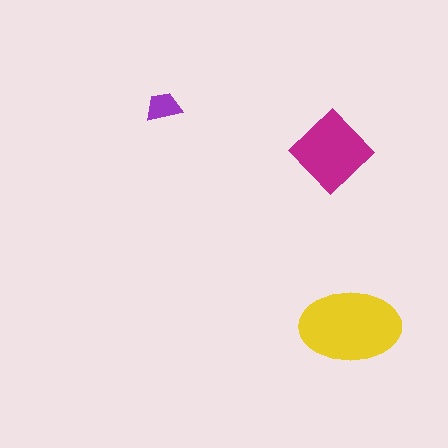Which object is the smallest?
The purple trapezoid.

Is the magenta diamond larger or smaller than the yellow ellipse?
Smaller.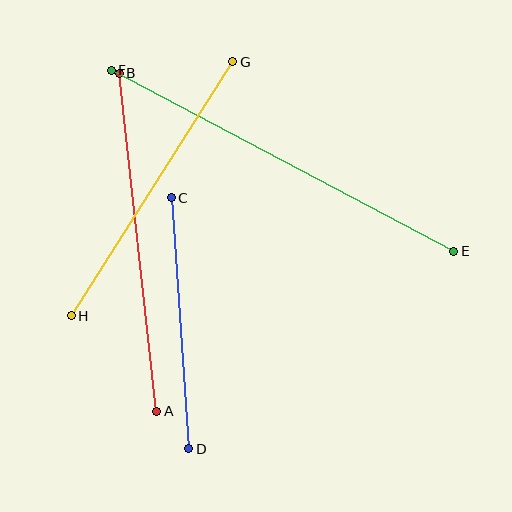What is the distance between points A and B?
The distance is approximately 340 pixels.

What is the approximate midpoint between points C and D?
The midpoint is at approximately (180, 323) pixels.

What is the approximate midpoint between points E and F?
The midpoint is at approximately (283, 161) pixels.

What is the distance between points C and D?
The distance is approximately 251 pixels.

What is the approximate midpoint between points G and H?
The midpoint is at approximately (152, 189) pixels.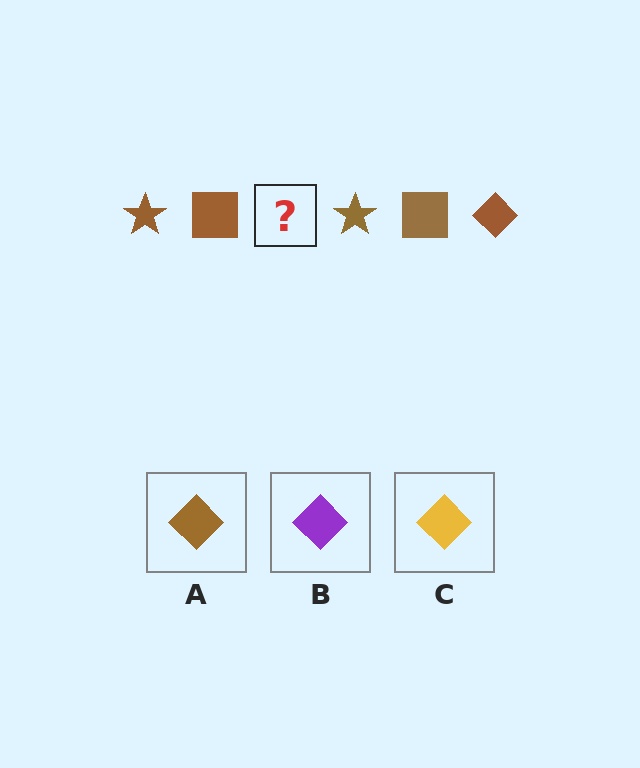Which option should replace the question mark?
Option A.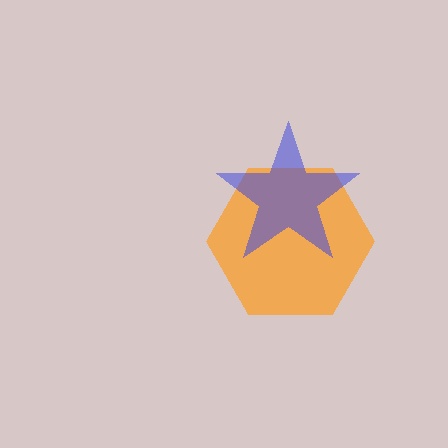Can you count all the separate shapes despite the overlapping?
Yes, there are 2 separate shapes.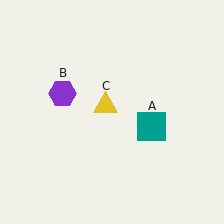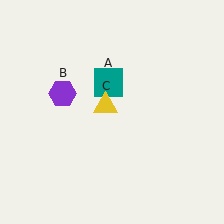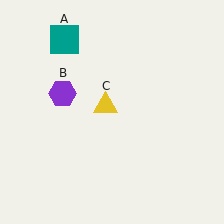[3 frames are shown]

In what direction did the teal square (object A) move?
The teal square (object A) moved up and to the left.